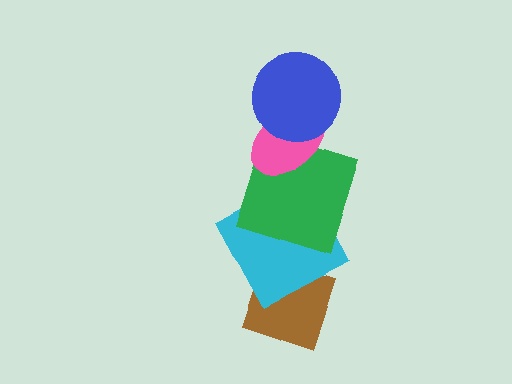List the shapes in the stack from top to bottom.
From top to bottom: the blue circle, the pink ellipse, the green square, the cyan square, the brown diamond.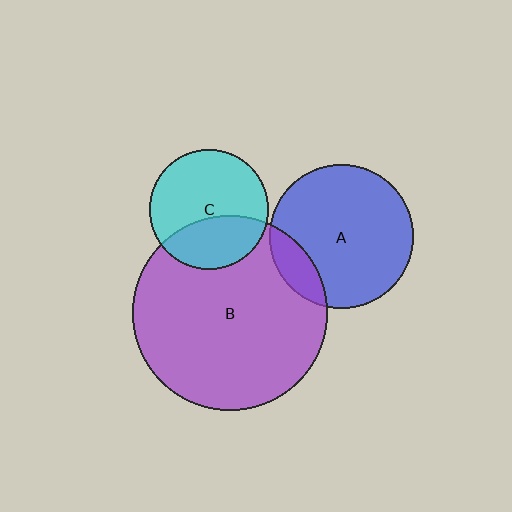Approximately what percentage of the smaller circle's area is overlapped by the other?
Approximately 35%.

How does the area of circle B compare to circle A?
Approximately 1.8 times.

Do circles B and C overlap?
Yes.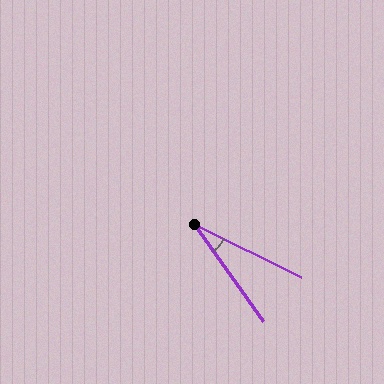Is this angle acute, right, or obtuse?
It is acute.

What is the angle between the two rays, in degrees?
Approximately 28 degrees.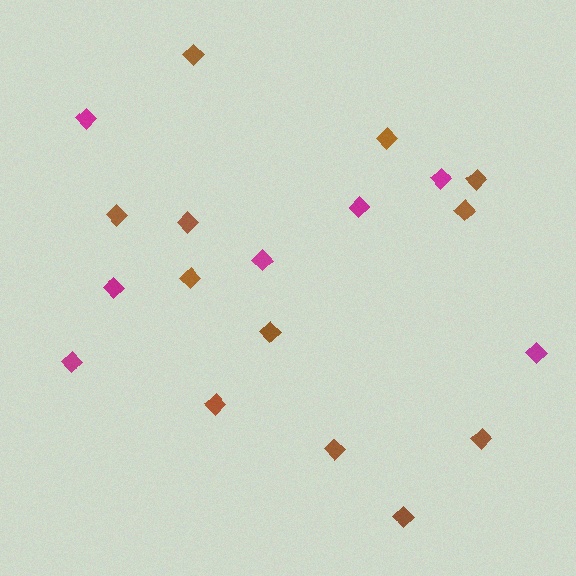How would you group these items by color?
There are 2 groups: one group of brown diamonds (12) and one group of magenta diamonds (7).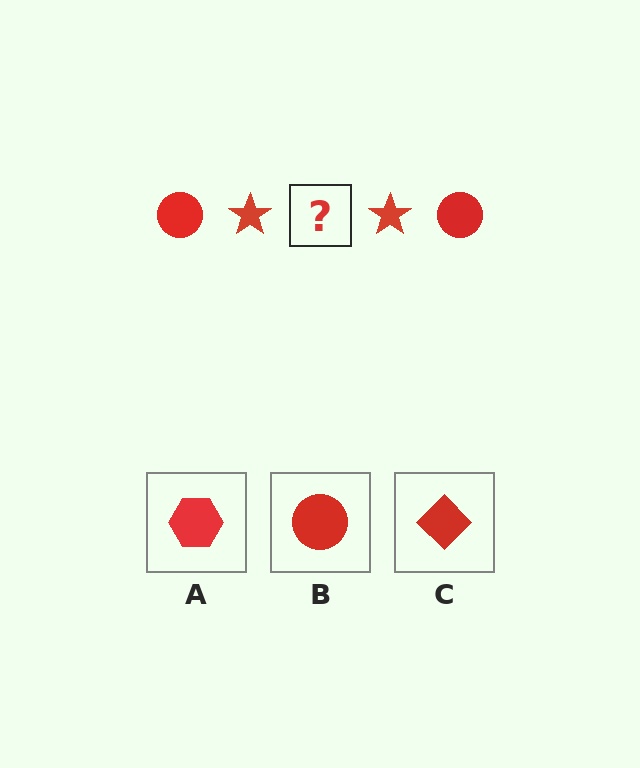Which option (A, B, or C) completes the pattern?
B.